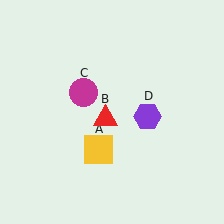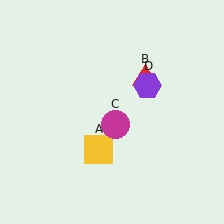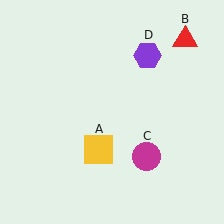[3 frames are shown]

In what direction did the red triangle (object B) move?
The red triangle (object B) moved up and to the right.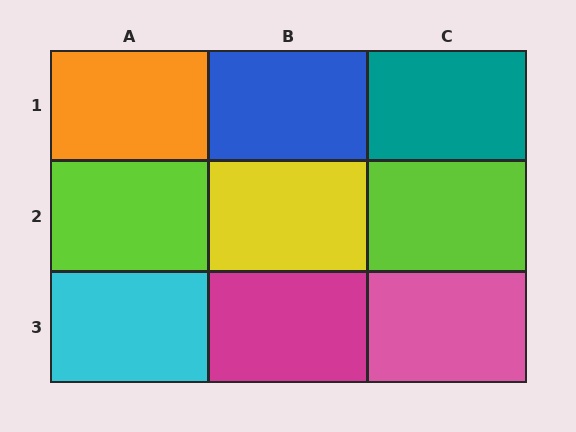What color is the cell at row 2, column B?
Yellow.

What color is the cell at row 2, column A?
Lime.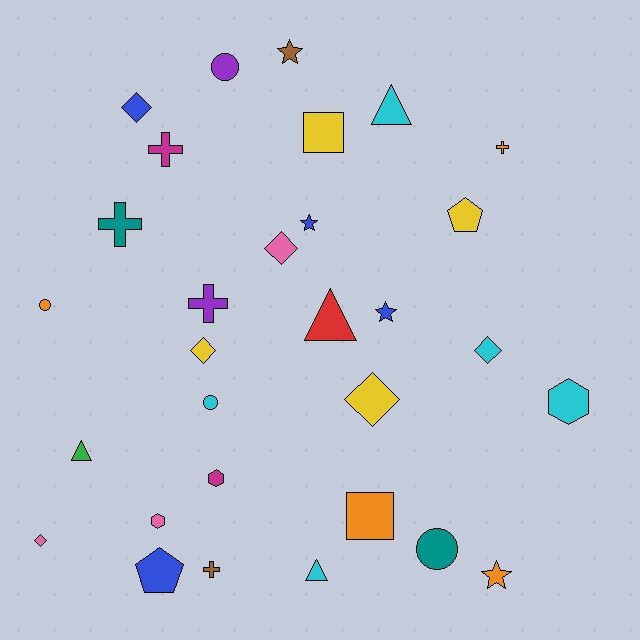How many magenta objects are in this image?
There are 2 magenta objects.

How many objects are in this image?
There are 30 objects.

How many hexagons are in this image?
There are 3 hexagons.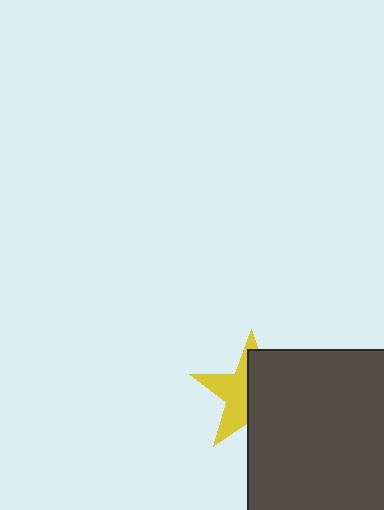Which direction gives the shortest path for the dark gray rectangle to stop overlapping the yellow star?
Moving right gives the shortest separation.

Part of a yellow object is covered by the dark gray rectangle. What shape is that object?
It is a star.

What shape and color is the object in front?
The object in front is a dark gray rectangle.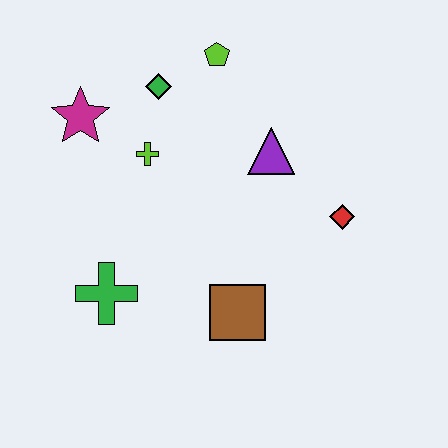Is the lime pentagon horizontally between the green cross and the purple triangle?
Yes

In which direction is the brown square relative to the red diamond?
The brown square is to the left of the red diamond.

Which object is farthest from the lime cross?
The red diamond is farthest from the lime cross.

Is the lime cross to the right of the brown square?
No